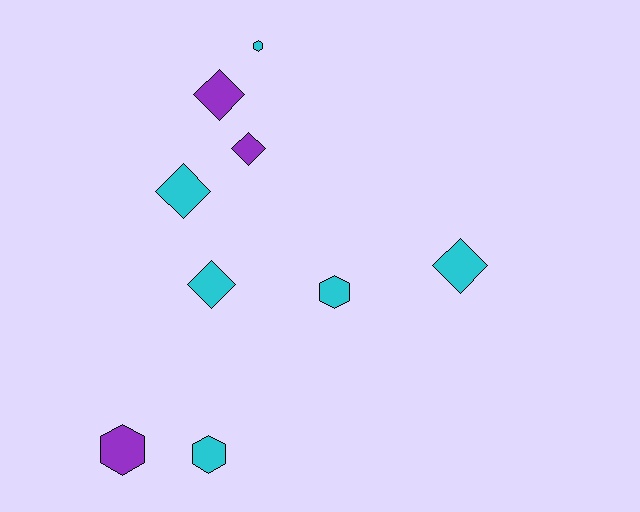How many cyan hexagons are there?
There are 3 cyan hexagons.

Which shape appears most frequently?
Diamond, with 5 objects.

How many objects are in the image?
There are 9 objects.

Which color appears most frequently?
Cyan, with 6 objects.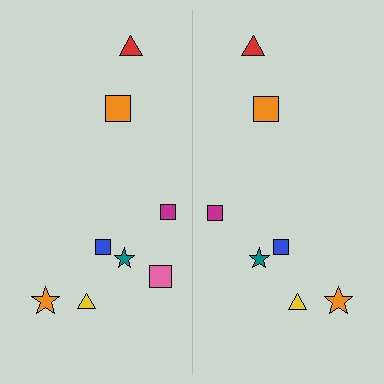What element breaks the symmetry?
A pink square is missing from the right side.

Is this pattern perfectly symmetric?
No, the pattern is not perfectly symmetric. A pink square is missing from the right side.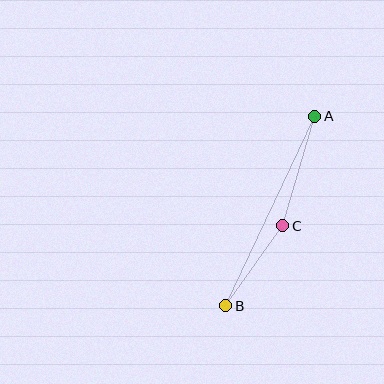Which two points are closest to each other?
Points B and C are closest to each other.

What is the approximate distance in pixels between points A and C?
The distance between A and C is approximately 114 pixels.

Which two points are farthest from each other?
Points A and B are farthest from each other.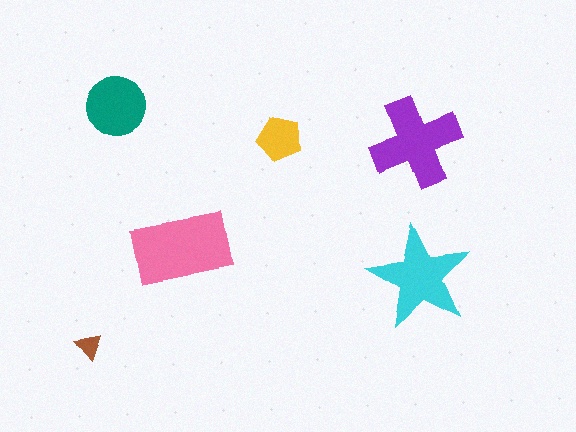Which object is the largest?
The pink rectangle.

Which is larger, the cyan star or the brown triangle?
The cyan star.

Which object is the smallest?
The brown triangle.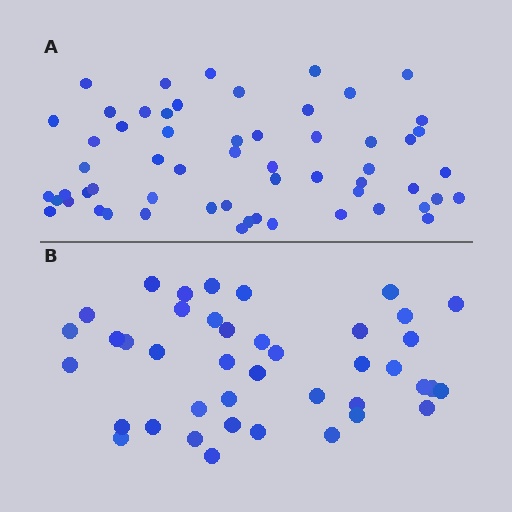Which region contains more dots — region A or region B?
Region A (the top region) has more dots.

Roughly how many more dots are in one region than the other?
Region A has approximately 15 more dots than region B.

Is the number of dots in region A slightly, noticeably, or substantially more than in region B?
Region A has noticeably more, but not dramatically so. The ratio is roughly 1.4 to 1.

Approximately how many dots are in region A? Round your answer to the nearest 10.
About 60 dots. (The exact count is 58, which rounds to 60.)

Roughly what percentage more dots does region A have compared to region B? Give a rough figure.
About 40% more.